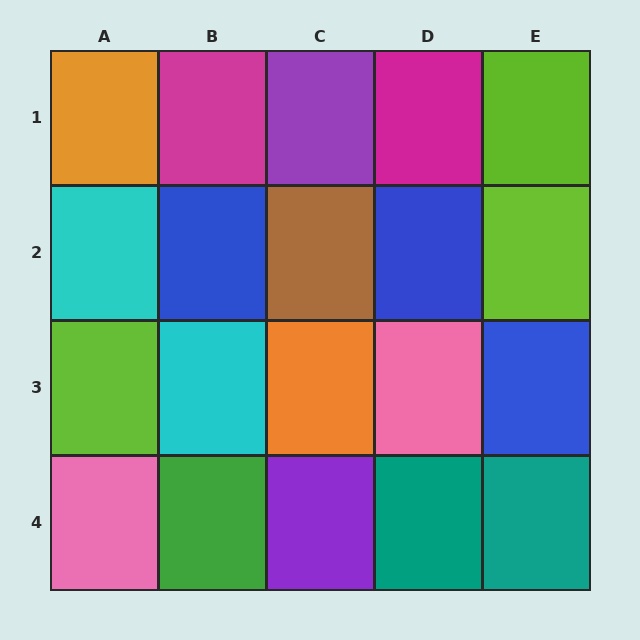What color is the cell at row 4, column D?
Teal.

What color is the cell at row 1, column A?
Orange.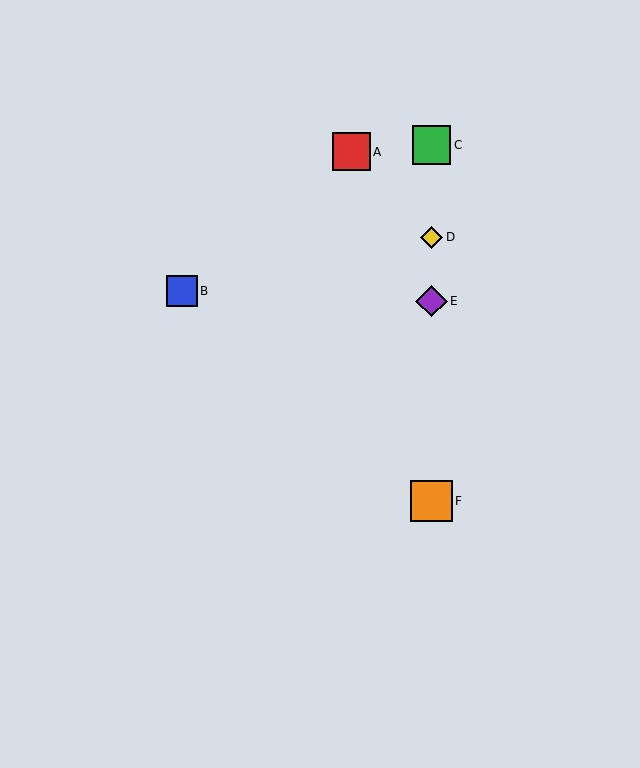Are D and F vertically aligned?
Yes, both are at x≈432.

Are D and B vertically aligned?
No, D is at x≈432 and B is at x≈182.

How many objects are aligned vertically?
4 objects (C, D, E, F) are aligned vertically.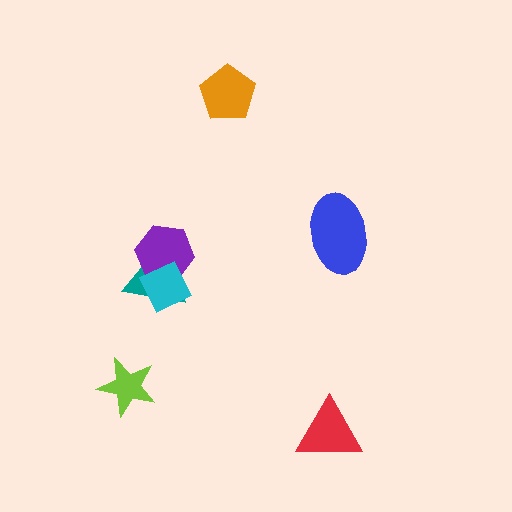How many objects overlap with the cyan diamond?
2 objects overlap with the cyan diamond.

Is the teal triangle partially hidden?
Yes, it is partially covered by another shape.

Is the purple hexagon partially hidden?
Yes, it is partially covered by another shape.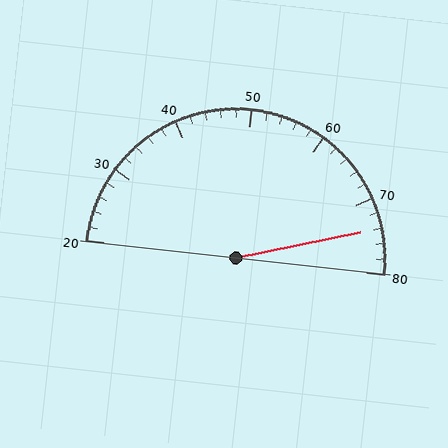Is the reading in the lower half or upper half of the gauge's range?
The reading is in the upper half of the range (20 to 80).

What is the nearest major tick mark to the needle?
The nearest major tick mark is 70.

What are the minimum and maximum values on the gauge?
The gauge ranges from 20 to 80.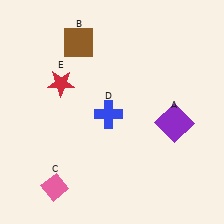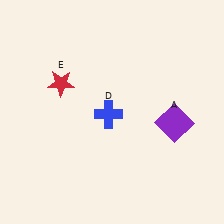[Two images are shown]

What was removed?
The pink diamond (C), the brown square (B) were removed in Image 2.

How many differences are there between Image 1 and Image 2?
There are 2 differences between the two images.